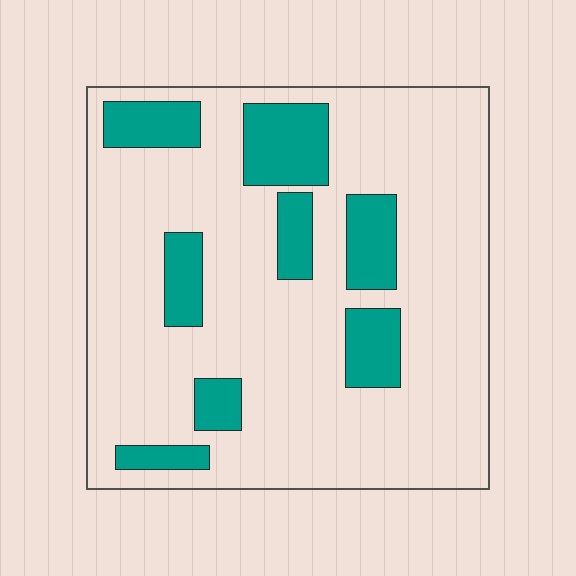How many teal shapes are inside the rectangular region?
8.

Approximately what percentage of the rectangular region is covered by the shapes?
Approximately 20%.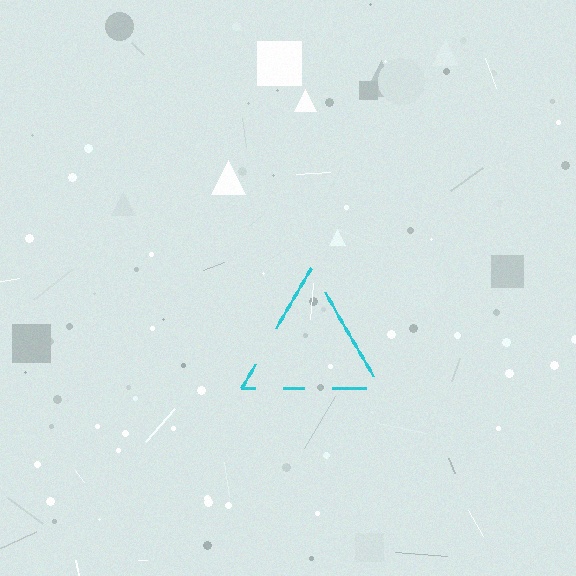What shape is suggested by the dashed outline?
The dashed outline suggests a triangle.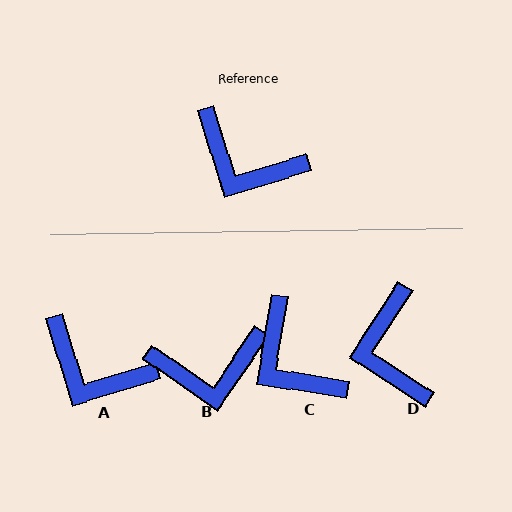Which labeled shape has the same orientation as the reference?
A.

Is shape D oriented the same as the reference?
No, it is off by about 50 degrees.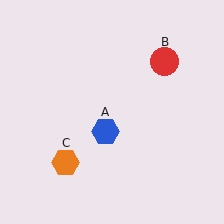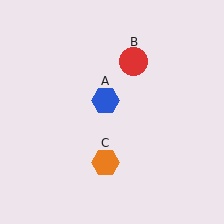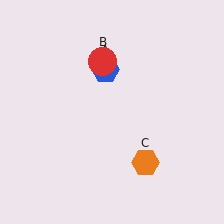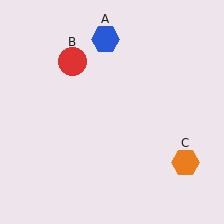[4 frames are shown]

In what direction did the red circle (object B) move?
The red circle (object B) moved left.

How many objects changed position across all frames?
3 objects changed position: blue hexagon (object A), red circle (object B), orange hexagon (object C).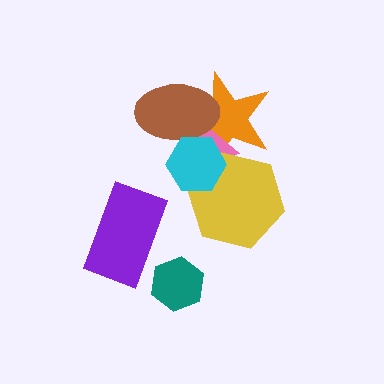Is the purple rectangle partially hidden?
No, no other shape covers it.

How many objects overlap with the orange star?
4 objects overlap with the orange star.